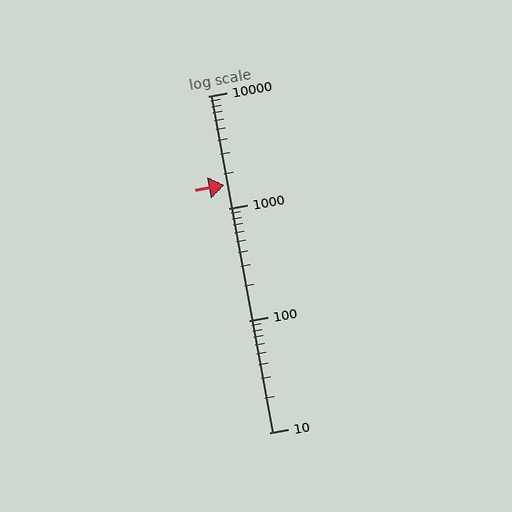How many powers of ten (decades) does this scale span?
The scale spans 3 decades, from 10 to 10000.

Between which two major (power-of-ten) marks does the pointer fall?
The pointer is between 1000 and 10000.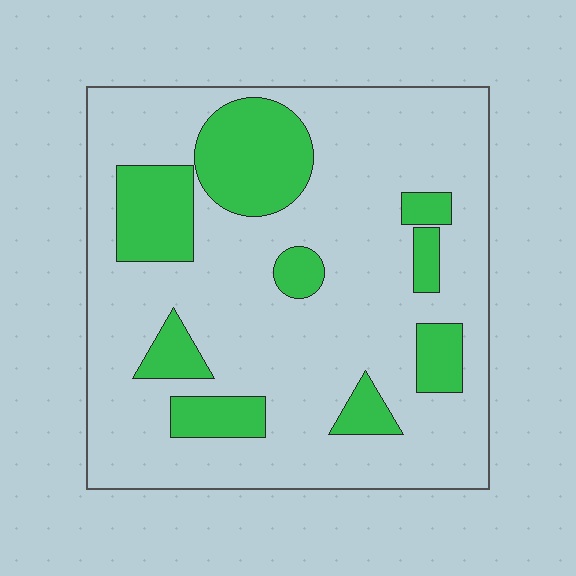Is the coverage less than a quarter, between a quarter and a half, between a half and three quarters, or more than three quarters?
Less than a quarter.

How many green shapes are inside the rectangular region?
9.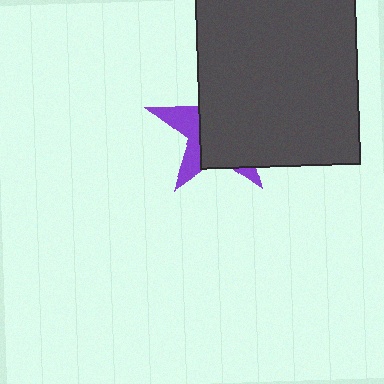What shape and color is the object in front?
The object in front is a dark gray rectangle.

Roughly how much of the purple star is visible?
A small part of it is visible (roughly 32%).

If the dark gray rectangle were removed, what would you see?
You would see the complete purple star.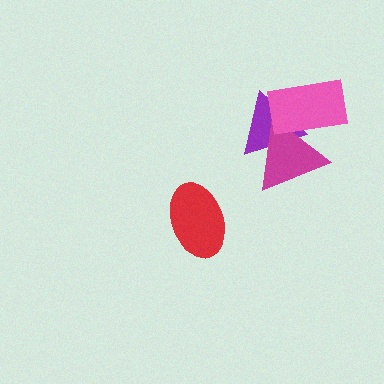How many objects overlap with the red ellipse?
0 objects overlap with the red ellipse.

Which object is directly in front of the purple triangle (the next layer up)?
The magenta triangle is directly in front of the purple triangle.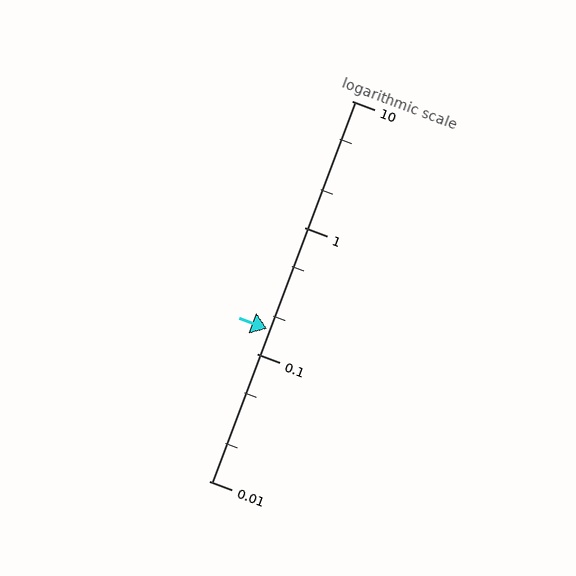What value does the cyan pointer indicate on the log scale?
The pointer indicates approximately 0.16.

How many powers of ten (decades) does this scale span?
The scale spans 3 decades, from 0.01 to 10.